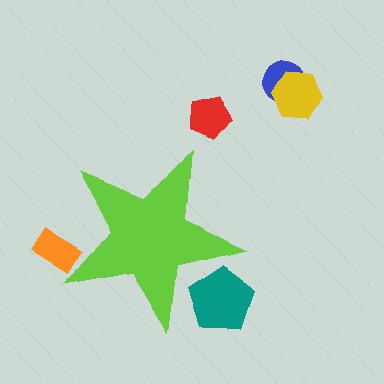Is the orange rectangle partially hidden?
Yes, the orange rectangle is partially hidden behind the lime star.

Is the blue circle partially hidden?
No, the blue circle is fully visible.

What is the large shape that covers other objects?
A lime star.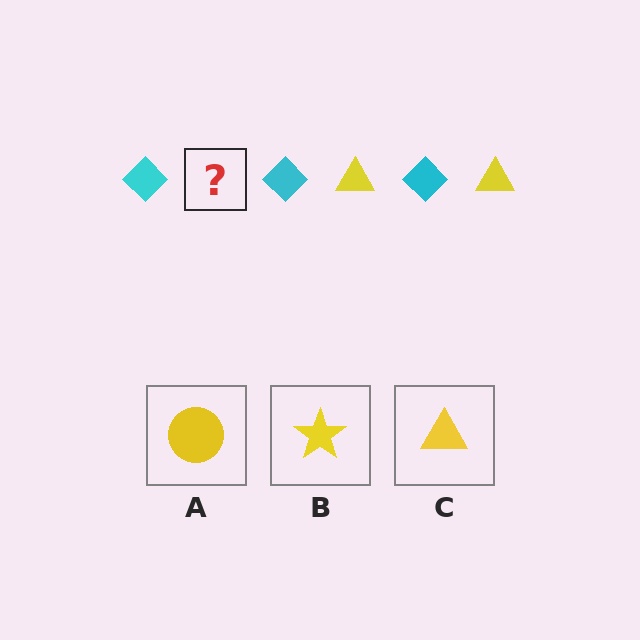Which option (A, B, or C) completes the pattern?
C.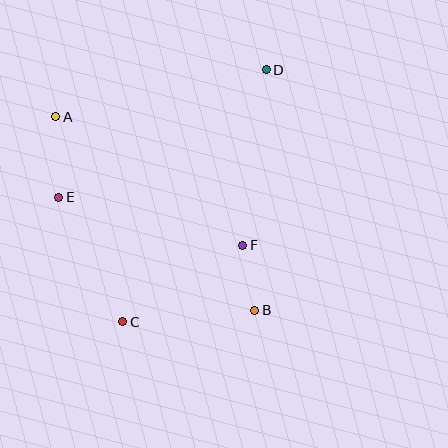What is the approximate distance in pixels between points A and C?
The distance between A and C is approximately 215 pixels.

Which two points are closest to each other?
Points B and F are closest to each other.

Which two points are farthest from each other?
Points C and D are farthest from each other.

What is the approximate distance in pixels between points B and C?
The distance between B and C is approximately 132 pixels.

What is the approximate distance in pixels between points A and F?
The distance between A and F is approximately 227 pixels.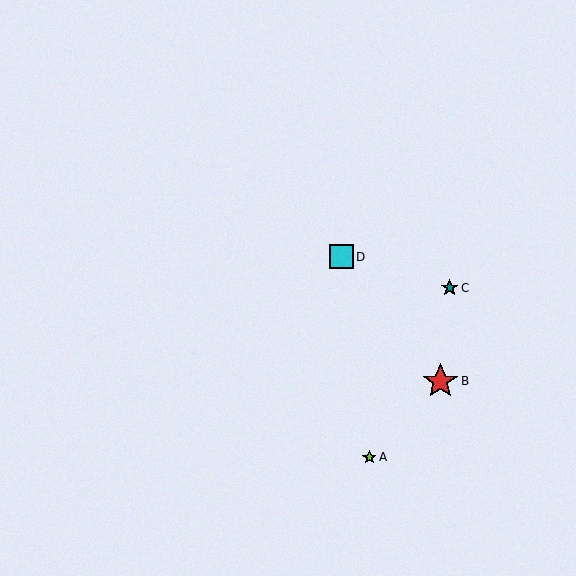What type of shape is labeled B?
Shape B is a red star.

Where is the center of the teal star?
The center of the teal star is at (450, 288).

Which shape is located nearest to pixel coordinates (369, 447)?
The lime star (labeled A) at (369, 457) is nearest to that location.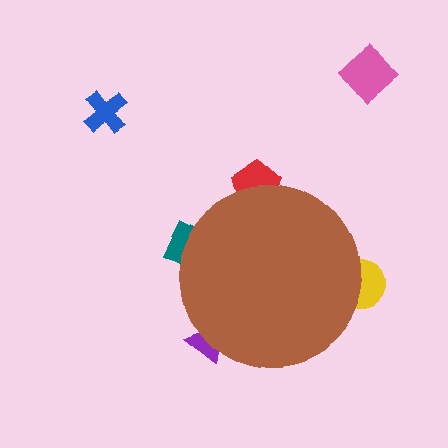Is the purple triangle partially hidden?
Yes, the purple triangle is partially hidden behind the brown circle.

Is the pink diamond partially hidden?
No, the pink diamond is fully visible.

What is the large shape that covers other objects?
A brown circle.